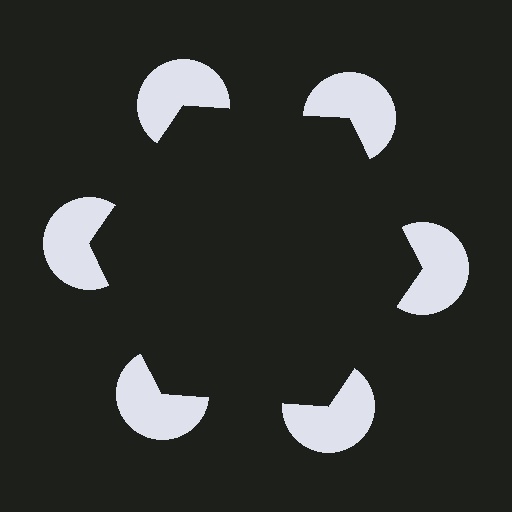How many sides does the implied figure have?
6 sides.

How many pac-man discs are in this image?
There are 6 — one at each vertex of the illusory hexagon.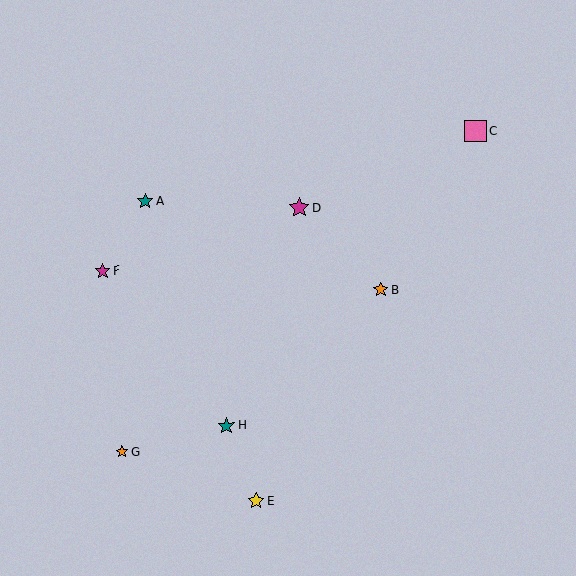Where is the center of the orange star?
The center of the orange star is at (381, 290).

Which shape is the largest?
The pink square (labeled C) is the largest.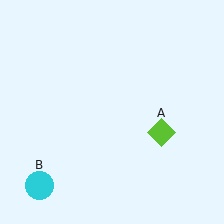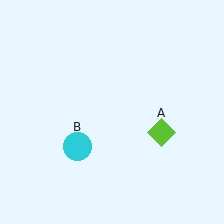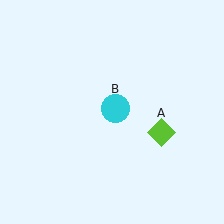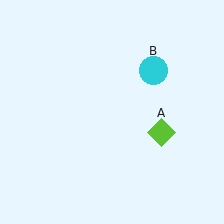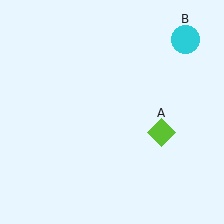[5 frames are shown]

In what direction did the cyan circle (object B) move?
The cyan circle (object B) moved up and to the right.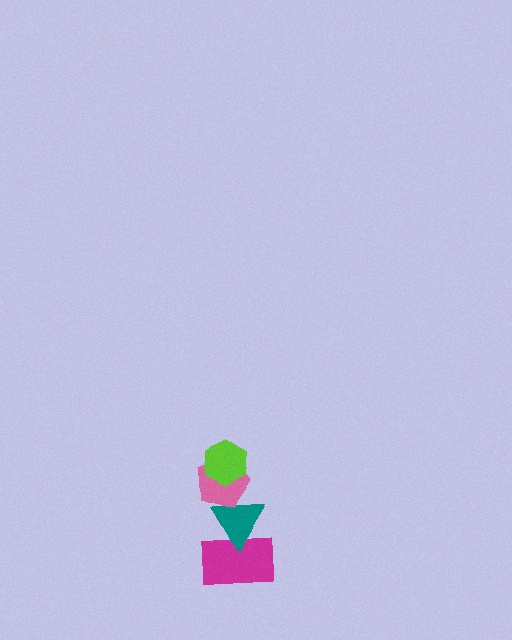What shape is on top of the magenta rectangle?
The teal triangle is on top of the magenta rectangle.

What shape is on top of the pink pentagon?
The lime hexagon is on top of the pink pentagon.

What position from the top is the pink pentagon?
The pink pentagon is 2nd from the top.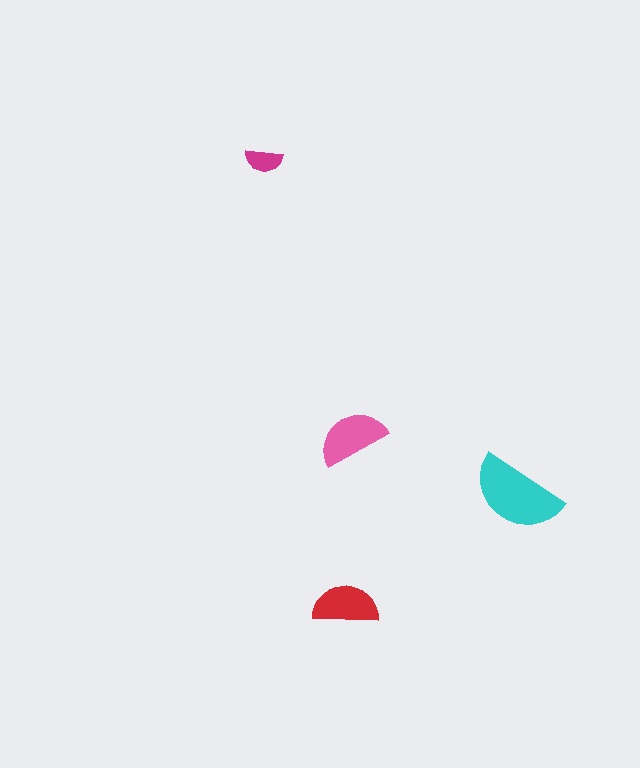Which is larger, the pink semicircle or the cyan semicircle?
The cyan one.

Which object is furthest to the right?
The cyan semicircle is rightmost.